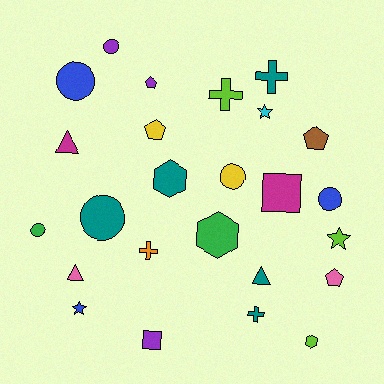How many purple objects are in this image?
There are 3 purple objects.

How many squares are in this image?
There are 2 squares.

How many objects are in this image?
There are 25 objects.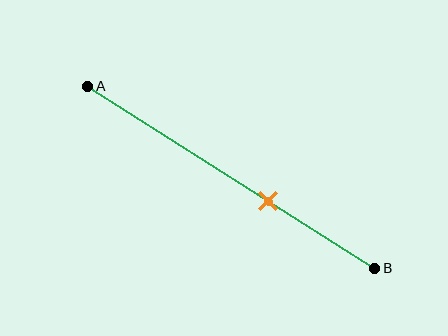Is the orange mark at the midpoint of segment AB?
No, the mark is at about 65% from A, not at the 50% midpoint.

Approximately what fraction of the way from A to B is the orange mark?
The orange mark is approximately 65% of the way from A to B.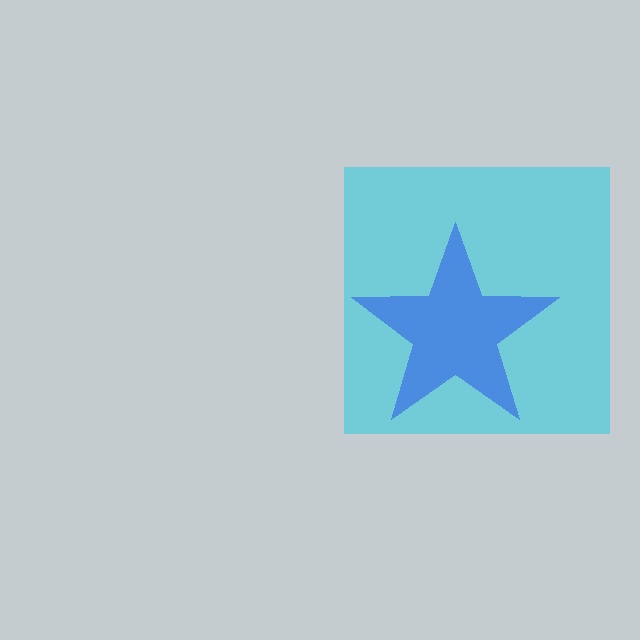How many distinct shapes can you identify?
There are 2 distinct shapes: a cyan square, a blue star.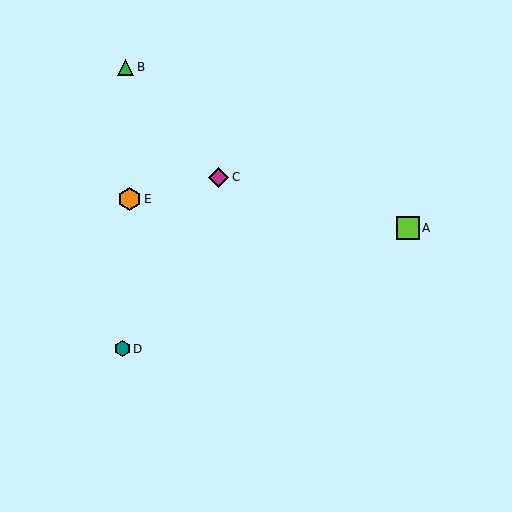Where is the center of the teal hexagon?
The center of the teal hexagon is at (122, 349).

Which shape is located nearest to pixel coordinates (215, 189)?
The magenta diamond (labeled C) at (219, 177) is nearest to that location.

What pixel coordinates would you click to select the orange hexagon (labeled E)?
Click at (130, 199) to select the orange hexagon E.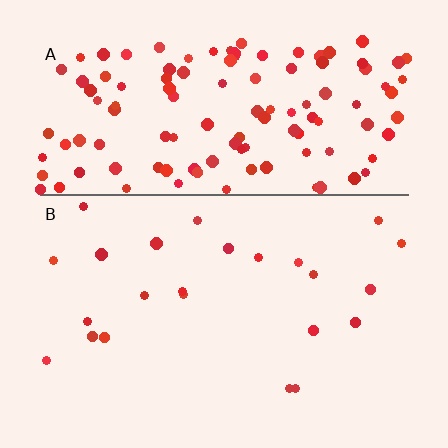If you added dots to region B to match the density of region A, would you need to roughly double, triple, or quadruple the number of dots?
Approximately quadruple.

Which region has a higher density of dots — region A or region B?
A (the top).